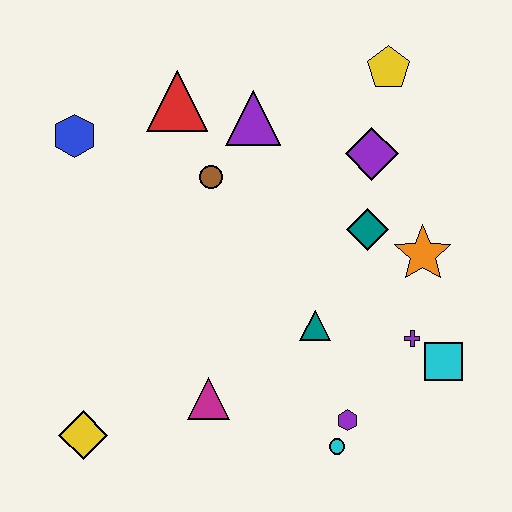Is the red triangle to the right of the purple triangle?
No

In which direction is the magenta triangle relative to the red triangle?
The magenta triangle is below the red triangle.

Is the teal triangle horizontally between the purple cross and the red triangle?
Yes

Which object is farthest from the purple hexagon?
The blue hexagon is farthest from the purple hexagon.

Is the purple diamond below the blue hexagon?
Yes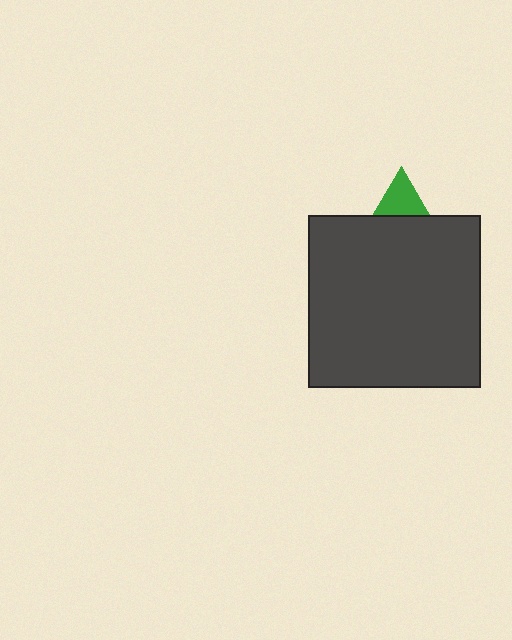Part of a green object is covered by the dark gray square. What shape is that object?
It is a triangle.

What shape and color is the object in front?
The object in front is a dark gray square.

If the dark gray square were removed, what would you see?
You would see the complete green triangle.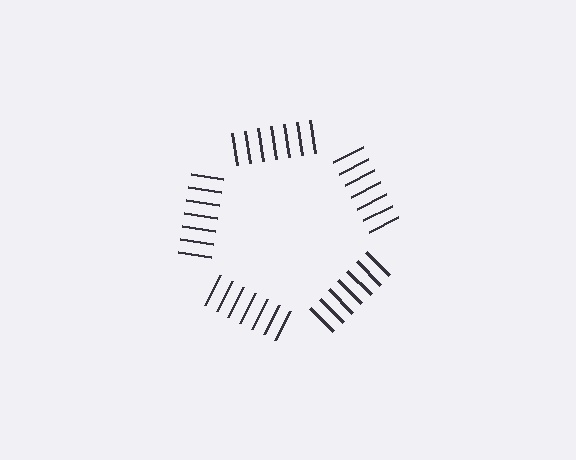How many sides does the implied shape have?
5 sides — the line-ends trace a pentagon.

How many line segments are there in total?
35 — 7 along each of the 5 edges.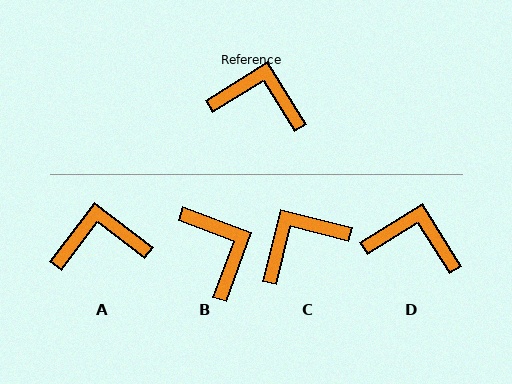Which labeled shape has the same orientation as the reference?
D.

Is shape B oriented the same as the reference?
No, it is off by about 52 degrees.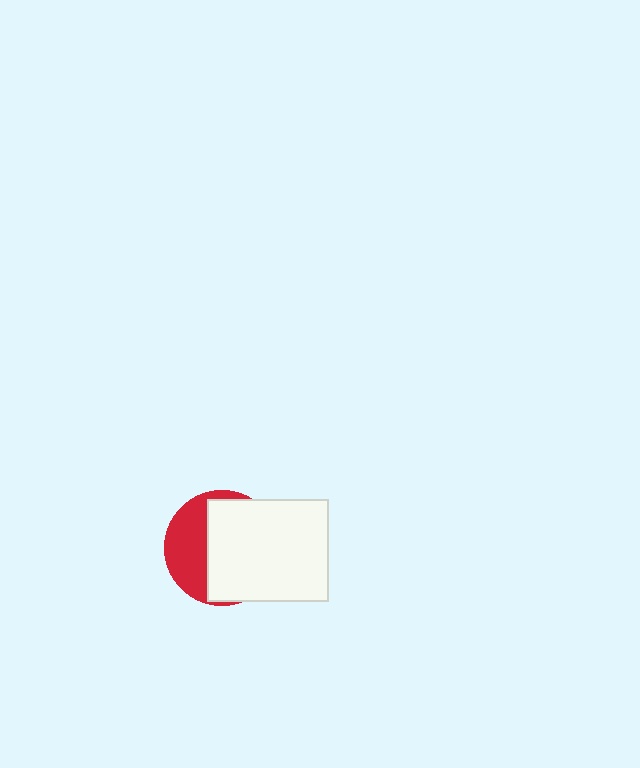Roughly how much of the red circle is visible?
A small part of it is visible (roughly 39%).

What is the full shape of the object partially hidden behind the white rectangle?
The partially hidden object is a red circle.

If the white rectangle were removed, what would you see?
You would see the complete red circle.